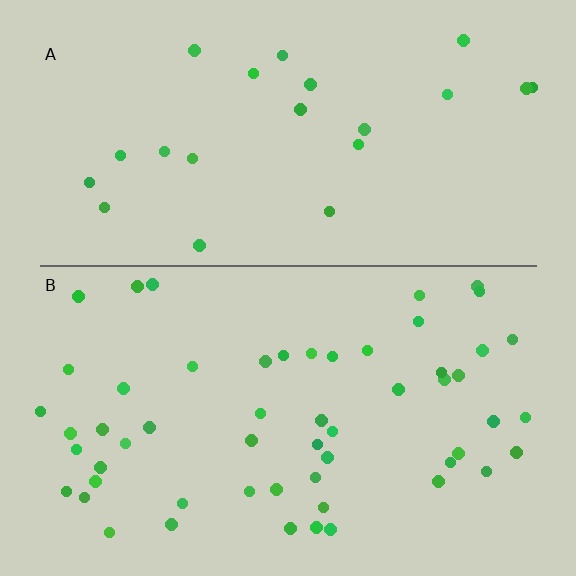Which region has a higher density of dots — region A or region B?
B (the bottom).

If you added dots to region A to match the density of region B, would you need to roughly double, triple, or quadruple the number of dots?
Approximately double.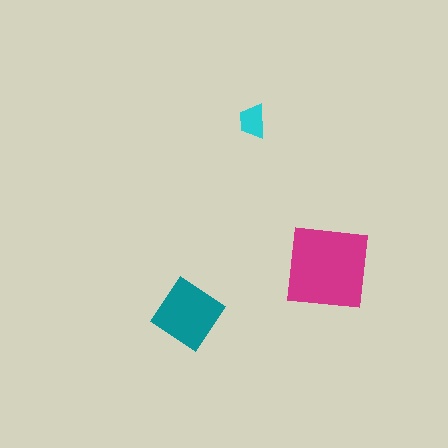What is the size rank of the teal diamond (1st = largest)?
2nd.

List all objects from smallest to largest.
The cyan trapezoid, the teal diamond, the magenta square.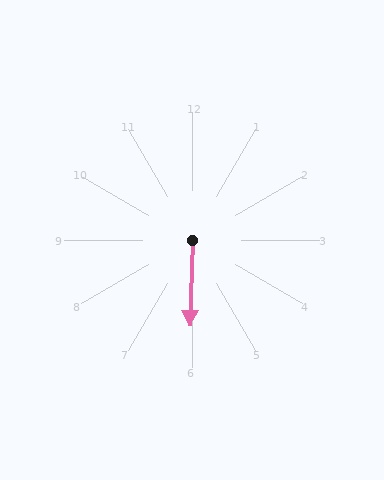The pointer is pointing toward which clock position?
Roughly 6 o'clock.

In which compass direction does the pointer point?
South.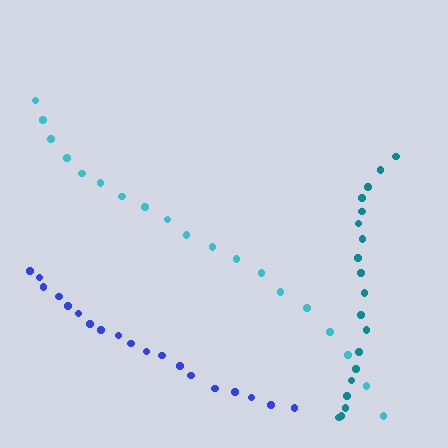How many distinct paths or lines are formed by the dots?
There are 3 distinct paths.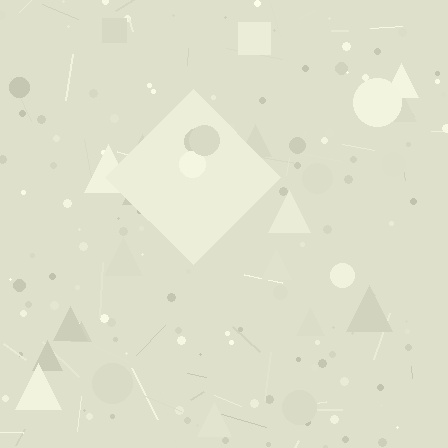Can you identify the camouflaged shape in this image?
The camouflaged shape is a diamond.